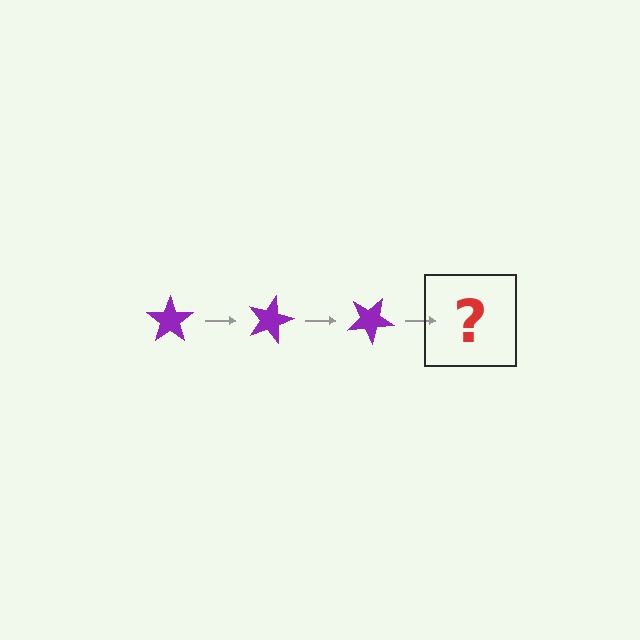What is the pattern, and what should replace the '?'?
The pattern is that the star rotates 15 degrees each step. The '?' should be a purple star rotated 45 degrees.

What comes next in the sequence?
The next element should be a purple star rotated 45 degrees.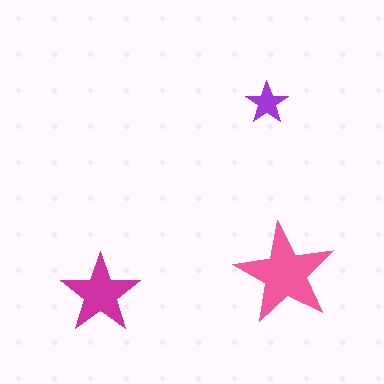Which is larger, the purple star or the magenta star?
The magenta one.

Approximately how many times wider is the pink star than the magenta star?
About 1.5 times wider.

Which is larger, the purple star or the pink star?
The pink one.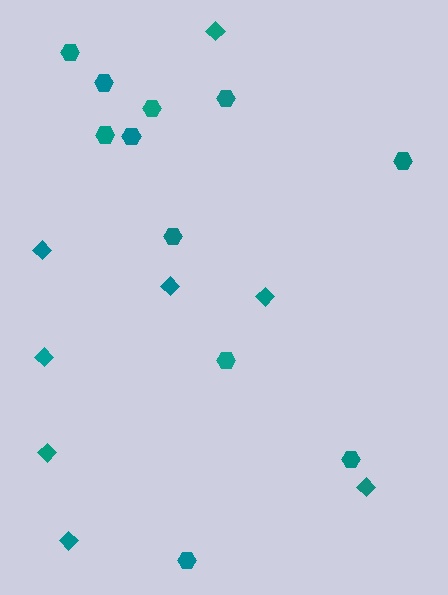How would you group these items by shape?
There are 2 groups: one group of hexagons (11) and one group of diamonds (8).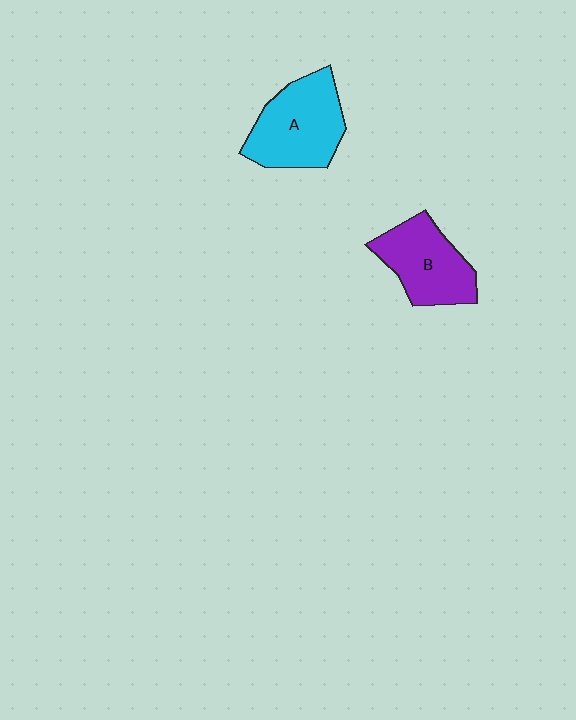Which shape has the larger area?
Shape A (cyan).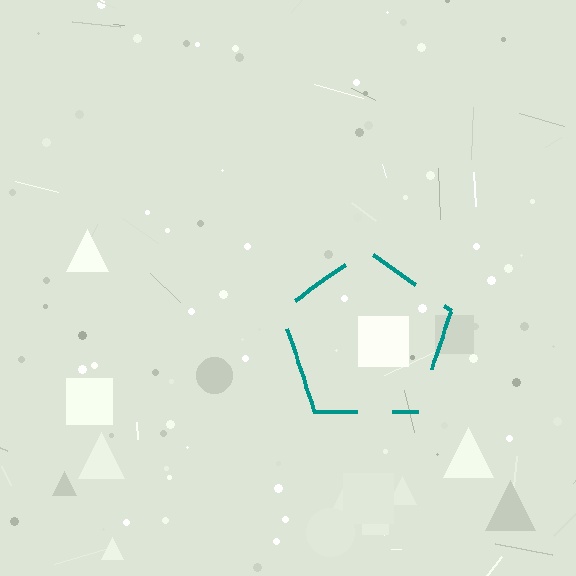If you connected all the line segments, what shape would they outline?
They would outline a pentagon.